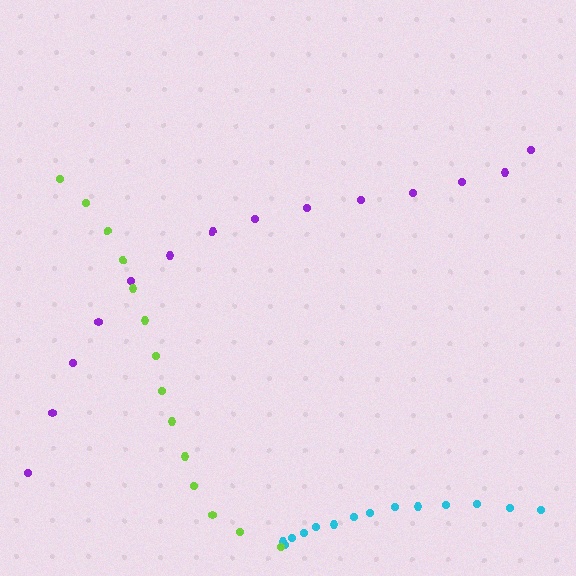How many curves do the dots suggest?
There are 3 distinct paths.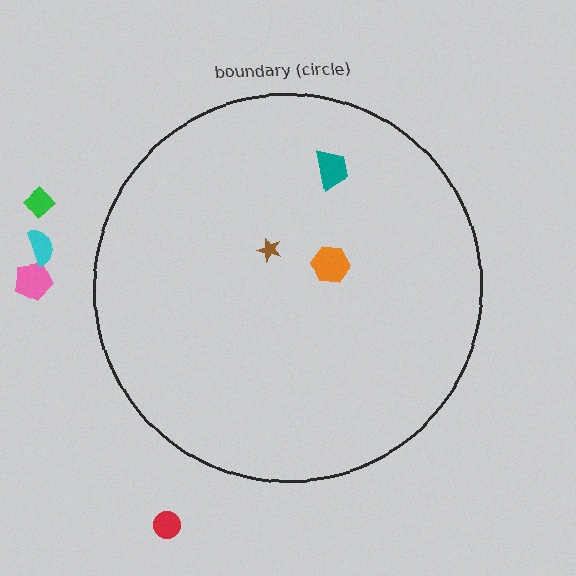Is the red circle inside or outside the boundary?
Outside.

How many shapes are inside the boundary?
3 inside, 4 outside.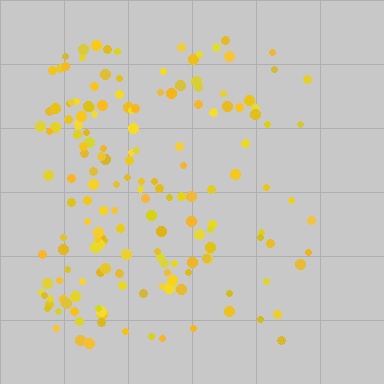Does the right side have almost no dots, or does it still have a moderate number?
Still a moderate number, just noticeably fewer than the left.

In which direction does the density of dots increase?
From right to left, with the left side densest.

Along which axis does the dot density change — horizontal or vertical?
Horizontal.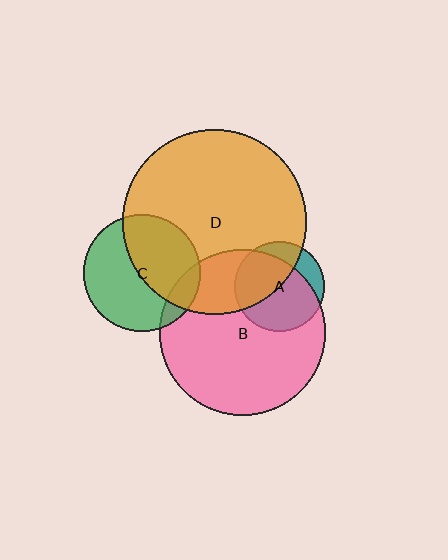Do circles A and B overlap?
Yes.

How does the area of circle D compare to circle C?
Approximately 2.5 times.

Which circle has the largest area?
Circle D (orange).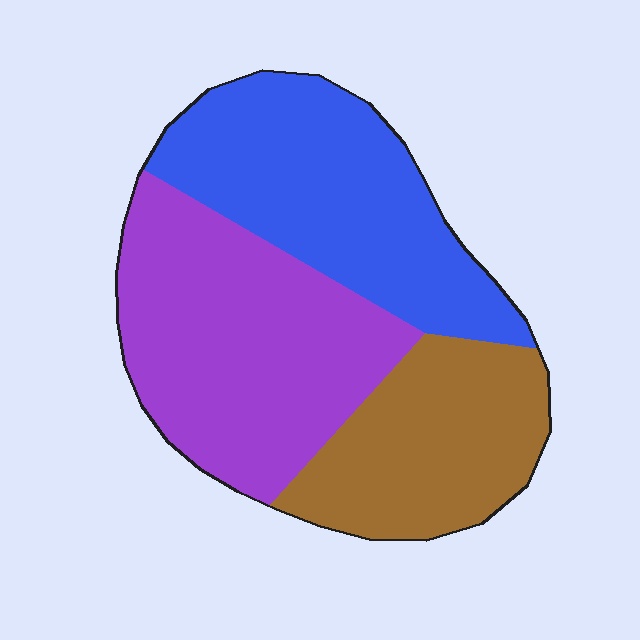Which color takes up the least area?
Brown, at roughly 25%.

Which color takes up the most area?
Purple, at roughly 40%.